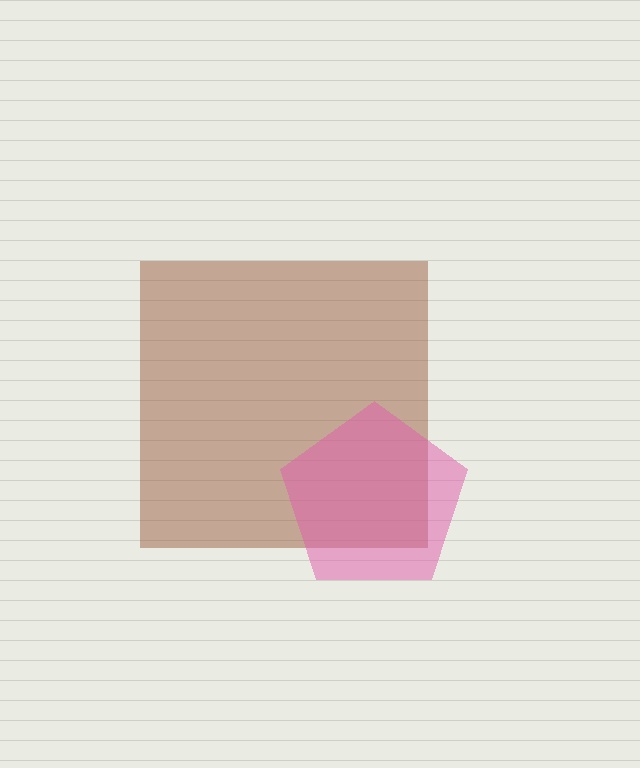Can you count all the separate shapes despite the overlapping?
Yes, there are 2 separate shapes.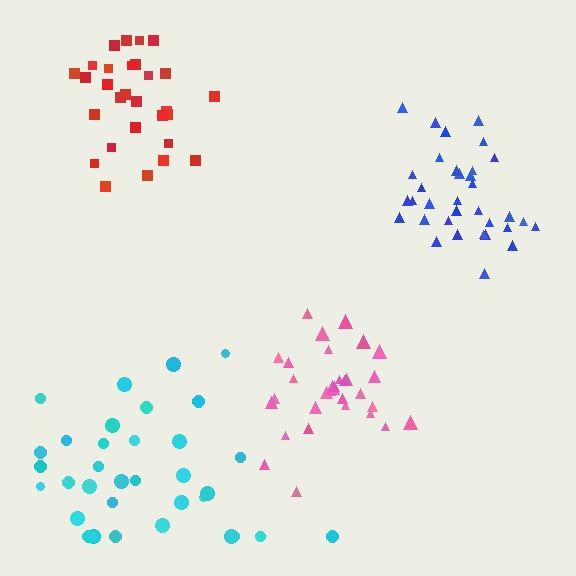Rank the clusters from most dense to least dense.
blue, pink, red, cyan.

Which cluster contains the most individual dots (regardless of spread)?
Cyan (35).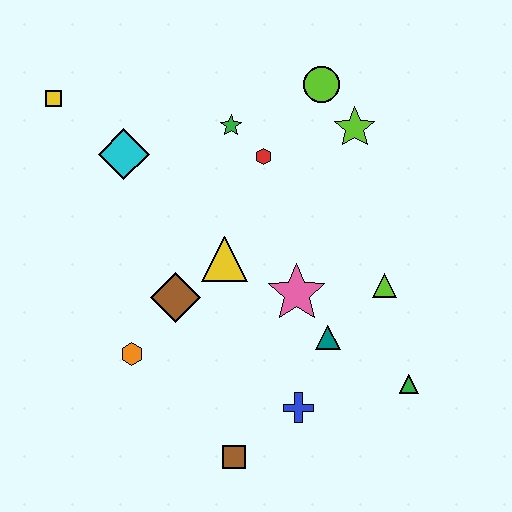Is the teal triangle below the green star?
Yes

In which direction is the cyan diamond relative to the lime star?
The cyan diamond is to the left of the lime star.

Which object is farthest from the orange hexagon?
The lime circle is farthest from the orange hexagon.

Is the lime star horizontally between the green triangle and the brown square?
Yes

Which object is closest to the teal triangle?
The pink star is closest to the teal triangle.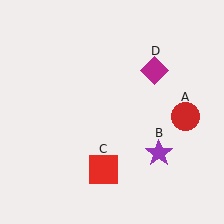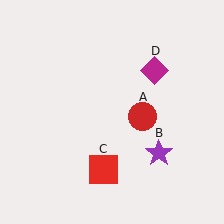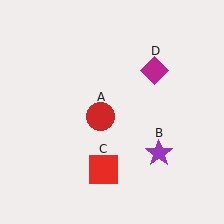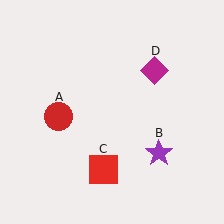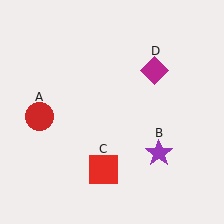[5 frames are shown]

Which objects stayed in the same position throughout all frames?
Purple star (object B) and red square (object C) and magenta diamond (object D) remained stationary.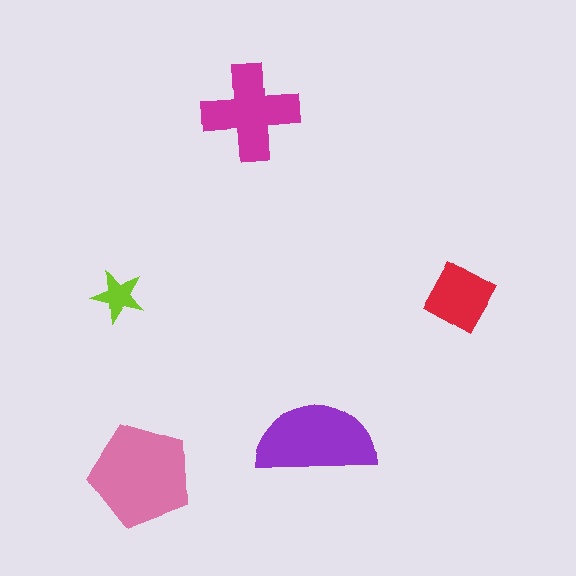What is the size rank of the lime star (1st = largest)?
5th.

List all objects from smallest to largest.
The lime star, the red diamond, the magenta cross, the purple semicircle, the pink pentagon.